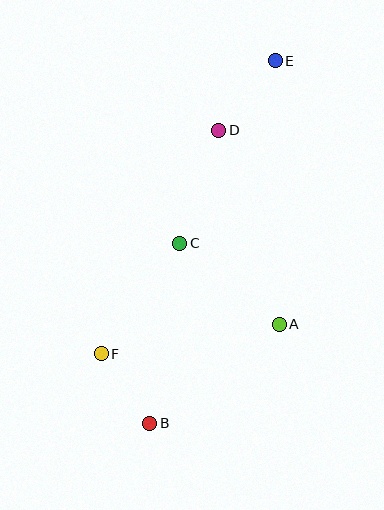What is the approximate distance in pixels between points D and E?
The distance between D and E is approximately 90 pixels.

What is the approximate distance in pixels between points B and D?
The distance between B and D is approximately 301 pixels.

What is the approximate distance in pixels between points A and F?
The distance between A and F is approximately 181 pixels.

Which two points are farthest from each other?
Points B and E are farthest from each other.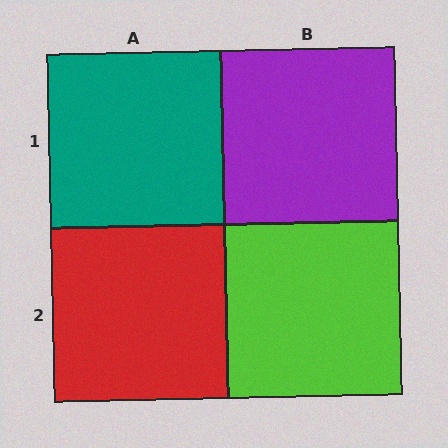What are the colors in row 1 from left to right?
Teal, purple.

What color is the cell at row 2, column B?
Lime.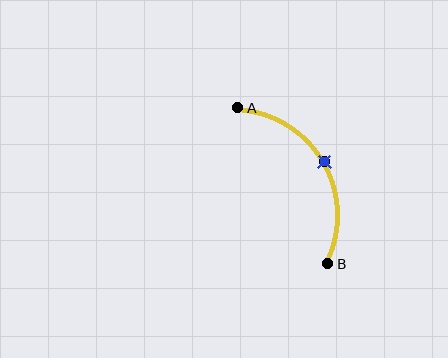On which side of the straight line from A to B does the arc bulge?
The arc bulges to the right of the straight line connecting A and B.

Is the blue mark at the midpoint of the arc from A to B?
Yes. The blue mark lies on the arc at equal arc-length from both A and B — it is the arc midpoint.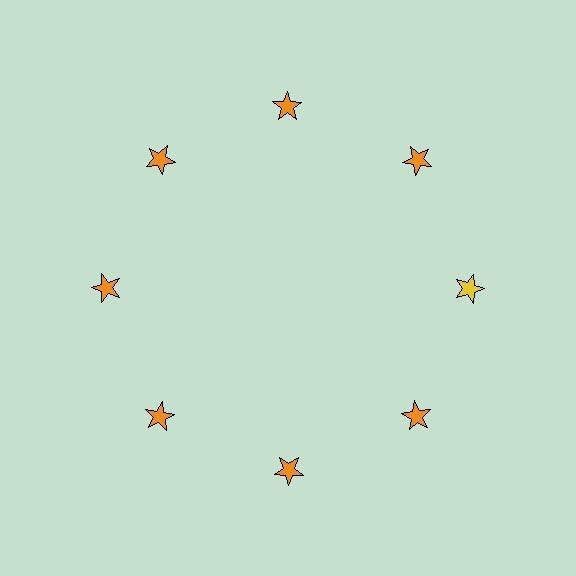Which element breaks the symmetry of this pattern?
The yellow star at roughly the 3 o'clock position breaks the symmetry. All other shapes are orange stars.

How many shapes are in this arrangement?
There are 8 shapes arranged in a ring pattern.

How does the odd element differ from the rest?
It has a different color: yellow instead of orange.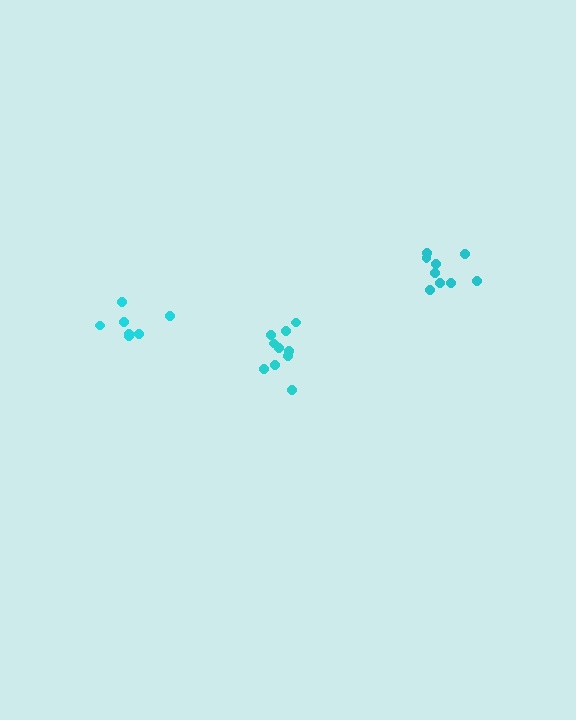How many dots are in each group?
Group 1: 9 dots, Group 2: 7 dots, Group 3: 10 dots (26 total).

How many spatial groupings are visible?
There are 3 spatial groupings.